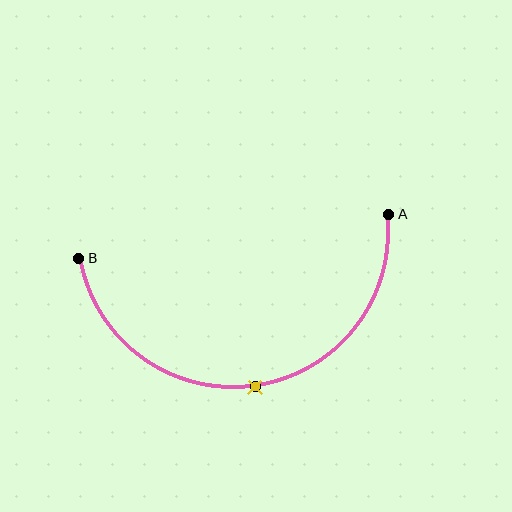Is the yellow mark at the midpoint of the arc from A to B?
Yes. The yellow mark lies on the arc at equal arc-length from both A and B — it is the arc midpoint.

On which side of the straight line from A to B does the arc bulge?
The arc bulges below the straight line connecting A and B.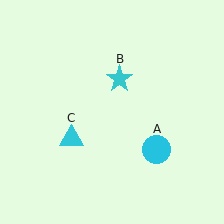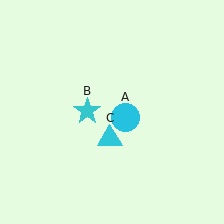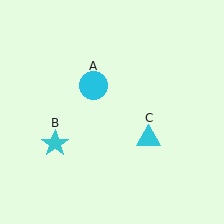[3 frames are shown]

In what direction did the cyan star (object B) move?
The cyan star (object B) moved down and to the left.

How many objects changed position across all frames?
3 objects changed position: cyan circle (object A), cyan star (object B), cyan triangle (object C).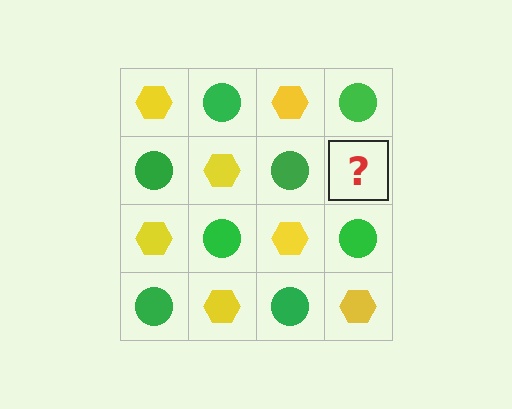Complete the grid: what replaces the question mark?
The question mark should be replaced with a yellow hexagon.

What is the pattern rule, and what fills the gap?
The rule is that it alternates yellow hexagon and green circle in a checkerboard pattern. The gap should be filled with a yellow hexagon.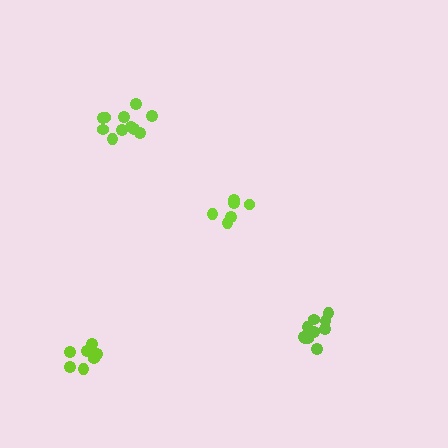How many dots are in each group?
Group 1: 6 dots, Group 2: 9 dots, Group 3: 11 dots, Group 4: 10 dots (36 total).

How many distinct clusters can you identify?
There are 4 distinct clusters.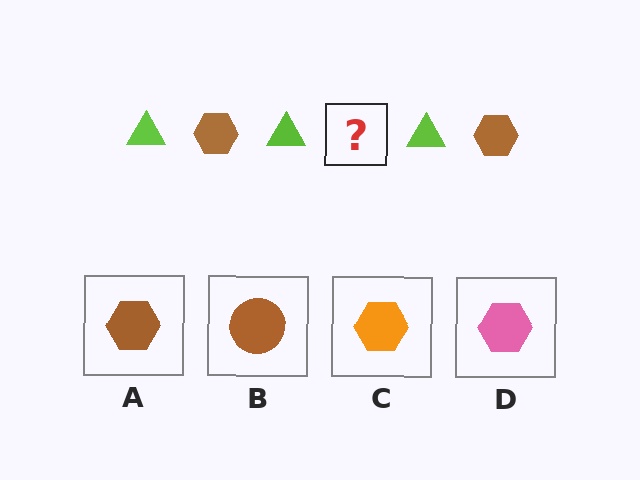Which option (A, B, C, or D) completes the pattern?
A.